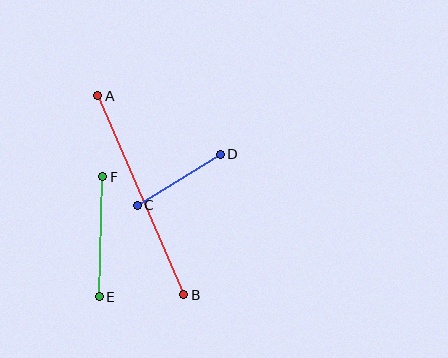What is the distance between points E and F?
The distance is approximately 120 pixels.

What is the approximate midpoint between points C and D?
The midpoint is at approximately (179, 180) pixels.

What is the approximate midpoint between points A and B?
The midpoint is at approximately (141, 195) pixels.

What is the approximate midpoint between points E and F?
The midpoint is at approximately (101, 237) pixels.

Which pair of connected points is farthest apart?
Points A and B are farthest apart.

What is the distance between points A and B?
The distance is approximately 217 pixels.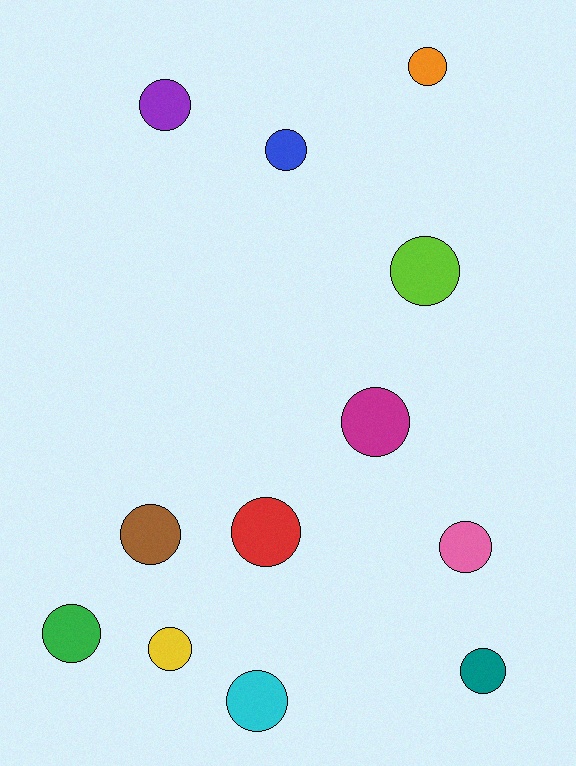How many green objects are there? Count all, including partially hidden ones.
There is 1 green object.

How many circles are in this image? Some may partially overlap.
There are 12 circles.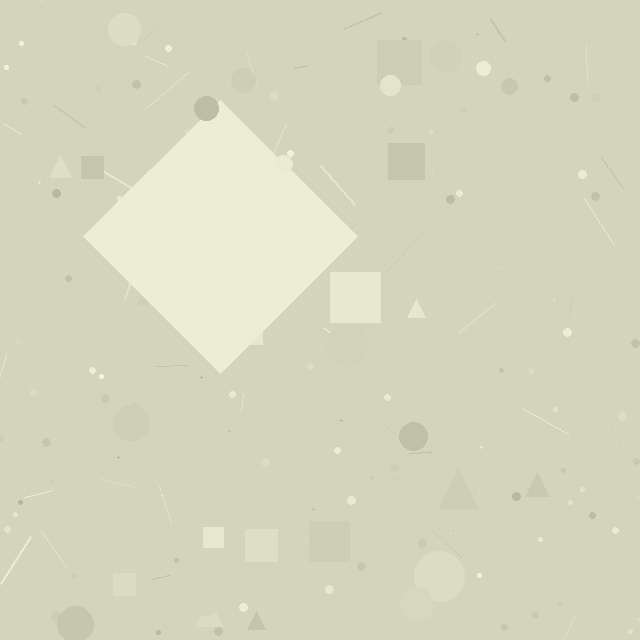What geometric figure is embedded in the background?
A diamond is embedded in the background.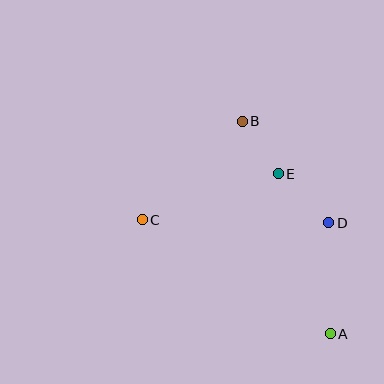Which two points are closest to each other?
Points B and E are closest to each other.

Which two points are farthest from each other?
Points A and B are farthest from each other.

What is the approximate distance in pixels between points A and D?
The distance between A and D is approximately 111 pixels.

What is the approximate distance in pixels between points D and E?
The distance between D and E is approximately 70 pixels.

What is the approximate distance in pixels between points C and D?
The distance between C and D is approximately 186 pixels.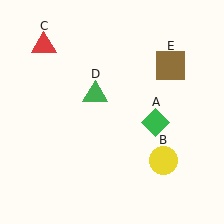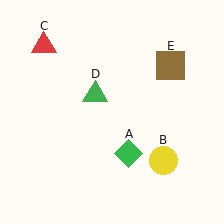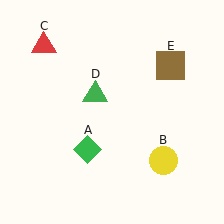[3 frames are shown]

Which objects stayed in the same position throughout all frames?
Yellow circle (object B) and red triangle (object C) and green triangle (object D) and brown square (object E) remained stationary.